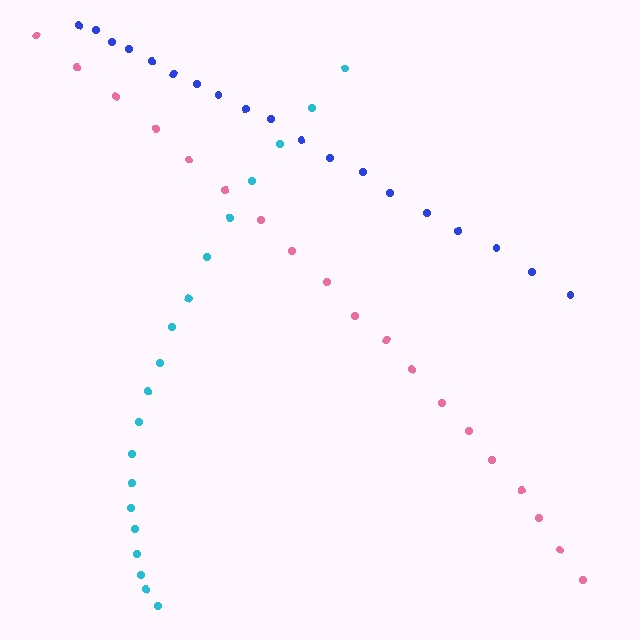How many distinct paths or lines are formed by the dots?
There are 3 distinct paths.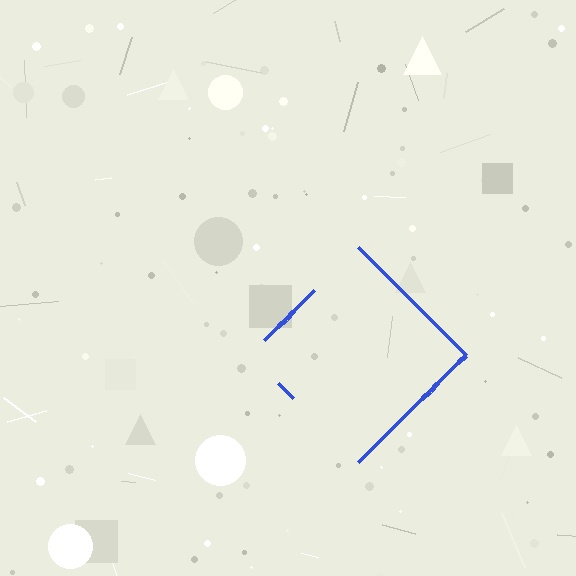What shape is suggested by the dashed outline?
The dashed outline suggests a diamond.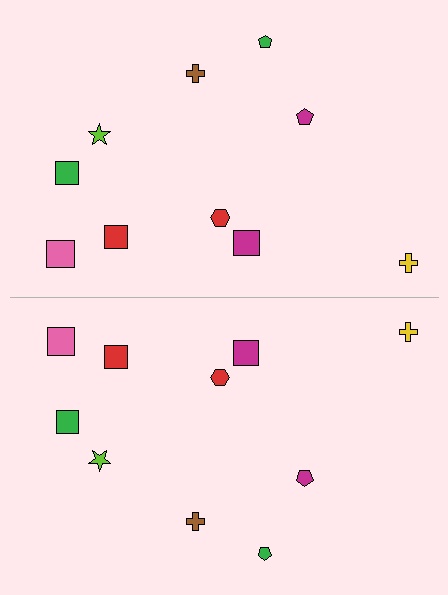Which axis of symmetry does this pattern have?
The pattern has a horizontal axis of symmetry running through the center of the image.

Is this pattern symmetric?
Yes, this pattern has bilateral (reflection) symmetry.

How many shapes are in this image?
There are 20 shapes in this image.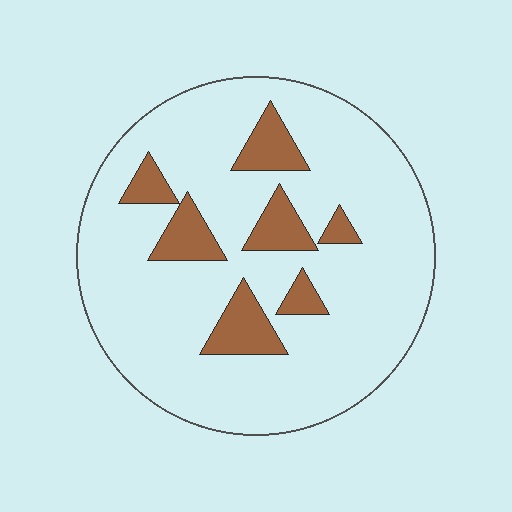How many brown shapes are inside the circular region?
7.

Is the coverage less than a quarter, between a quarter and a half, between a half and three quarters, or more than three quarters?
Less than a quarter.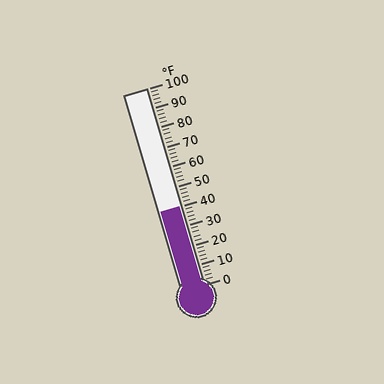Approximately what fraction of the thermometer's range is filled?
The thermometer is filled to approximately 40% of its range.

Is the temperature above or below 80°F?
The temperature is below 80°F.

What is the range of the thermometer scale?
The thermometer scale ranges from 0°F to 100°F.